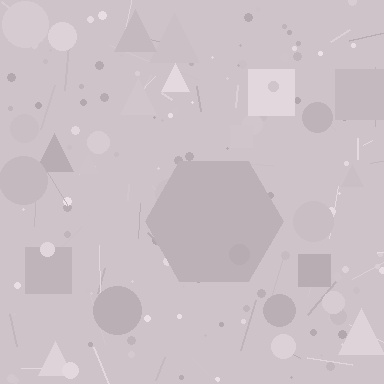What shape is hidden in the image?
A hexagon is hidden in the image.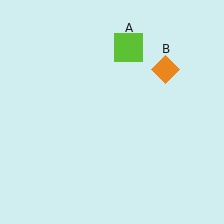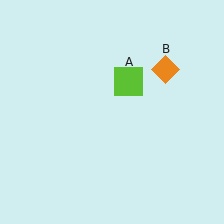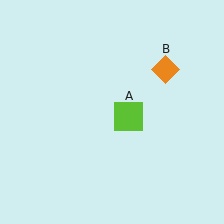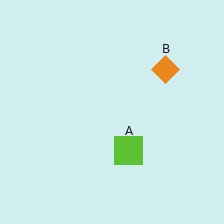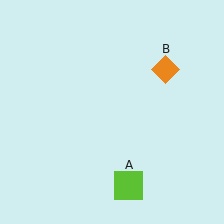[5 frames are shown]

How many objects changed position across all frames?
1 object changed position: lime square (object A).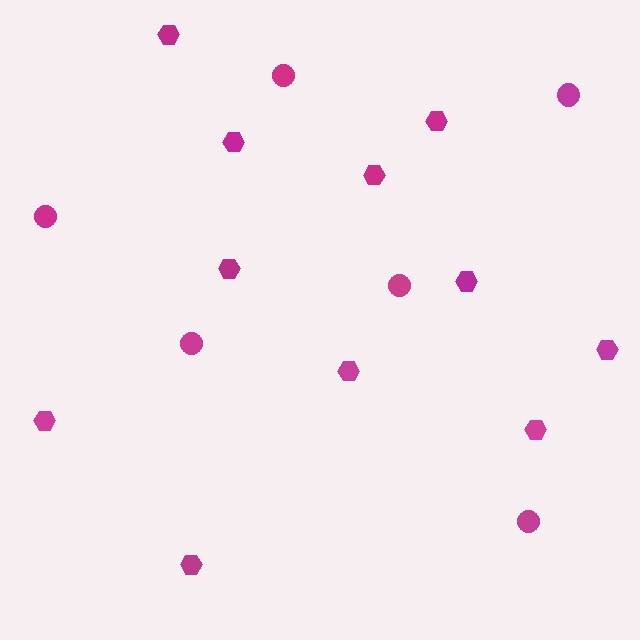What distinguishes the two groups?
There are 2 groups: one group of circles (6) and one group of hexagons (11).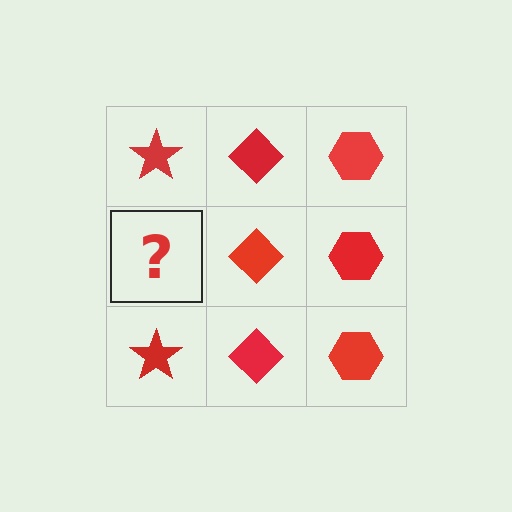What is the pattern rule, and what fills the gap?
The rule is that each column has a consistent shape. The gap should be filled with a red star.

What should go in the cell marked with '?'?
The missing cell should contain a red star.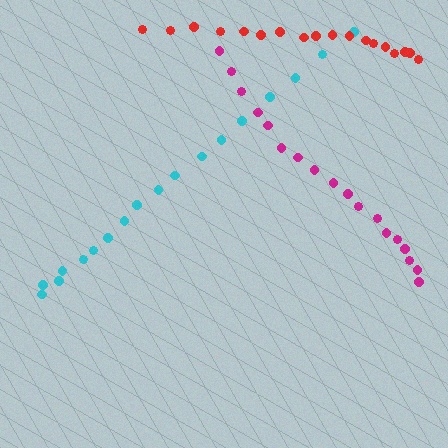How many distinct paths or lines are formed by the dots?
There are 3 distinct paths.